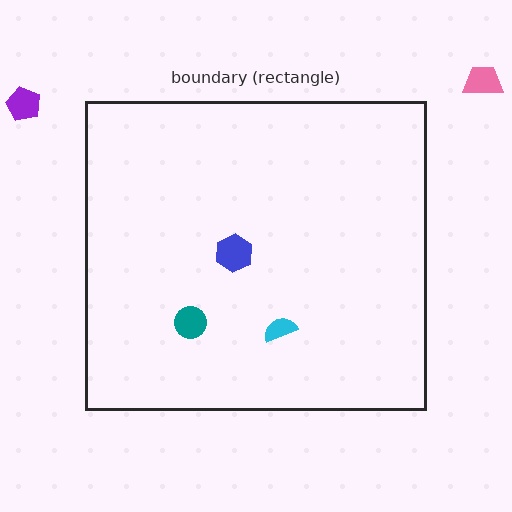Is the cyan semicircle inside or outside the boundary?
Inside.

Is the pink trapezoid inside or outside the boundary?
Outside.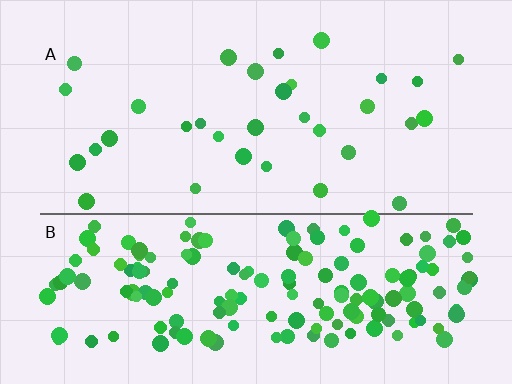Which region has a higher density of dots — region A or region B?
B (the bottom).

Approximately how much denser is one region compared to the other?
Approximately 5.0× — region B over region A.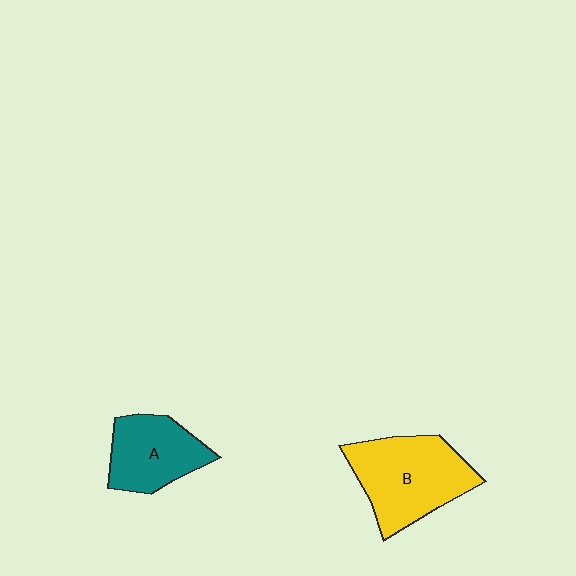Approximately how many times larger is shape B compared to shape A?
Approximately 1.4 times.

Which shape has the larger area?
Shape B (yellow).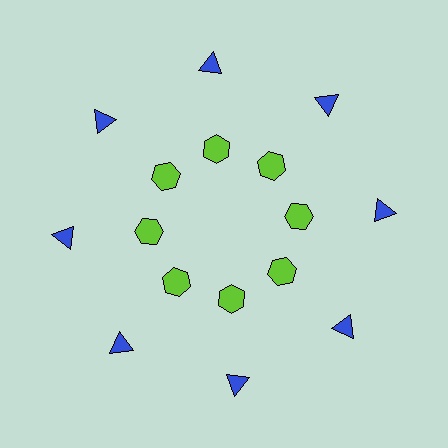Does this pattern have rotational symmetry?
Yes, this pattern has 8-fold rotational symmetry. It looks the same after rotating 45 degrees around the center.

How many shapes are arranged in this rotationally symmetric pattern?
There are 16 shapes, arranged in 8 groups of 2.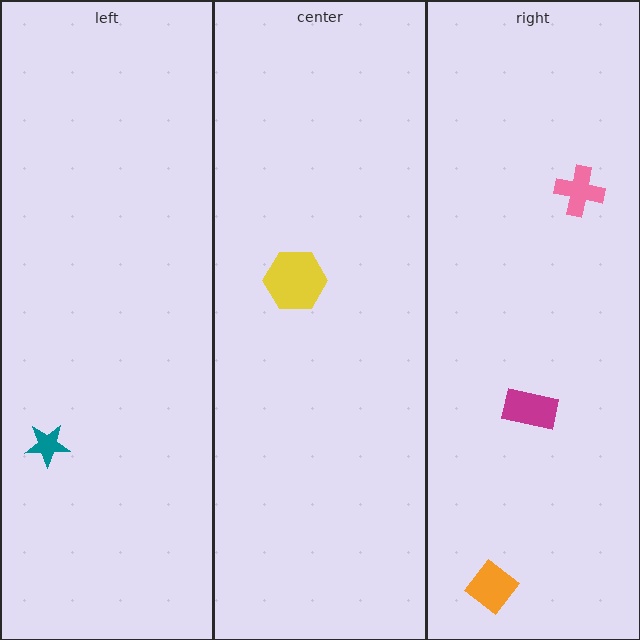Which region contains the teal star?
The left region.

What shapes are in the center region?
The yellow hexagon.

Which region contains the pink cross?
The right region.